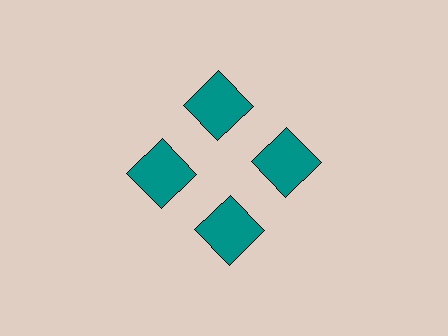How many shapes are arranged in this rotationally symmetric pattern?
There are 4 shapes, arranged in 4 groups of 1.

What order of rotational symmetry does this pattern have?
This pattern has 4-fold rotational symmetry.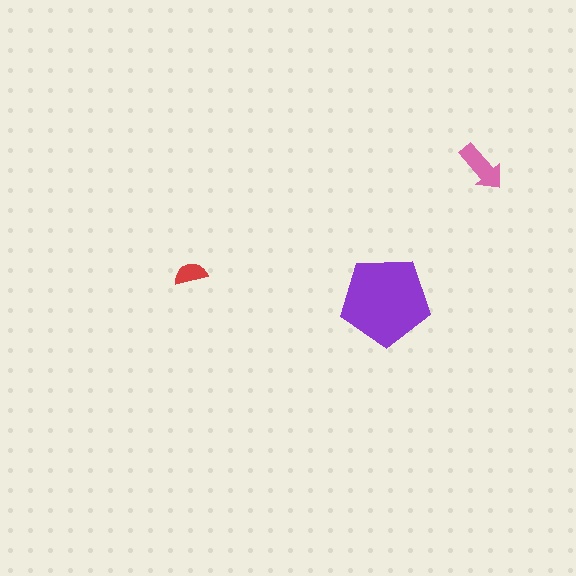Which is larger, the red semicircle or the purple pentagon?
The purple pentagon.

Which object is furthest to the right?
The pink arrow is rightmost.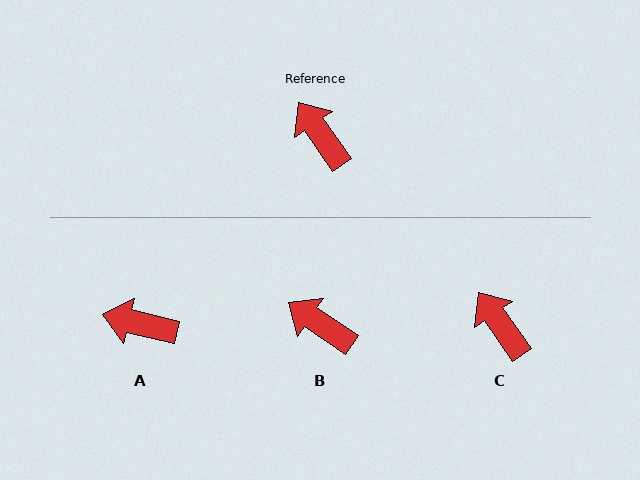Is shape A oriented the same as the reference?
No, it is off by about 42 degrees.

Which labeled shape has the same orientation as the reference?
C.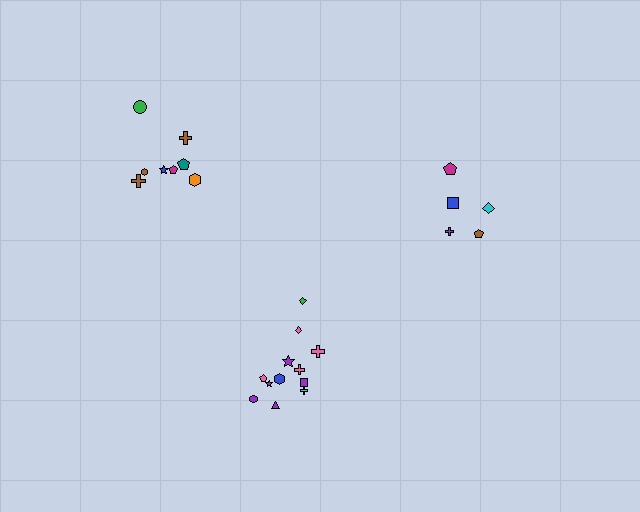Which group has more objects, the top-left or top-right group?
The top-left group.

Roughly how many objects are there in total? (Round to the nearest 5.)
Roughly 25 objects in total.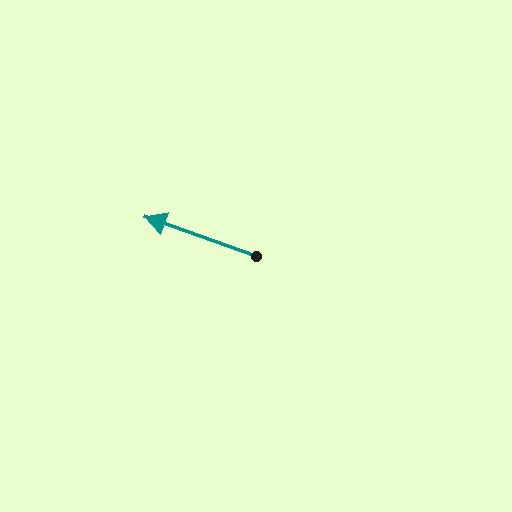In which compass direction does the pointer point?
West.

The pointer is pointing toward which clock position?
Roughly 10 o'clock.